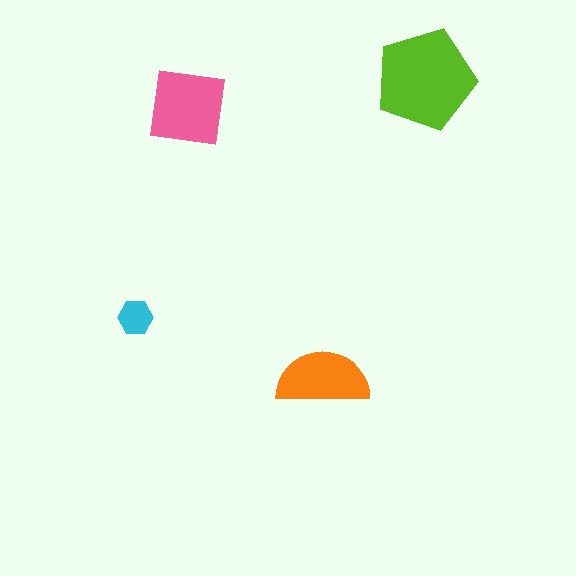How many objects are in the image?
There are 4 objects in the image.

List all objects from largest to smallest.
The lime pentagon, the pink square, the orange semicircle, the cyan hexagon.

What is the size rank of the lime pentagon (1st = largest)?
1st.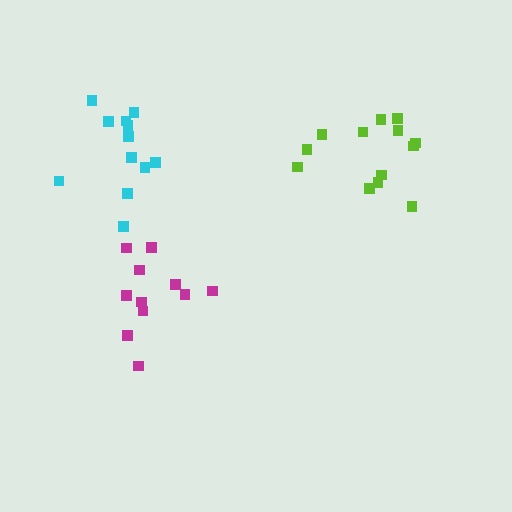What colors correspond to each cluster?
The clusters are colored: magenta, cyan, lime.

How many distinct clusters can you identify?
There are 3 distinct clusters.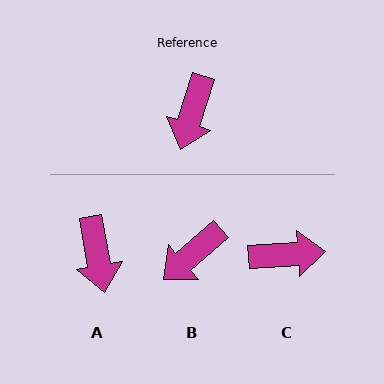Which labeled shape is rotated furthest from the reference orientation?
C, about 112 degrees away.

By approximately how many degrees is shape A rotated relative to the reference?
Approximately 28 degrees counter-clockwise.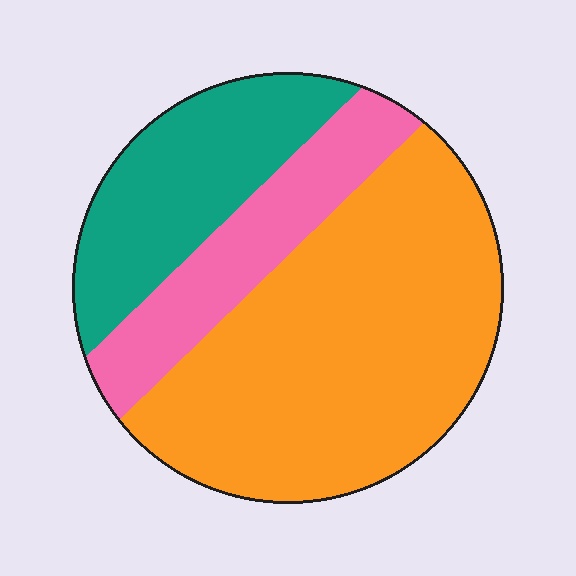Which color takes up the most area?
Orange, at roughly 55%.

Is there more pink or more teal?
Teal.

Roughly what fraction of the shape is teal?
Teal takes up about one quarter (1/4) of the shape.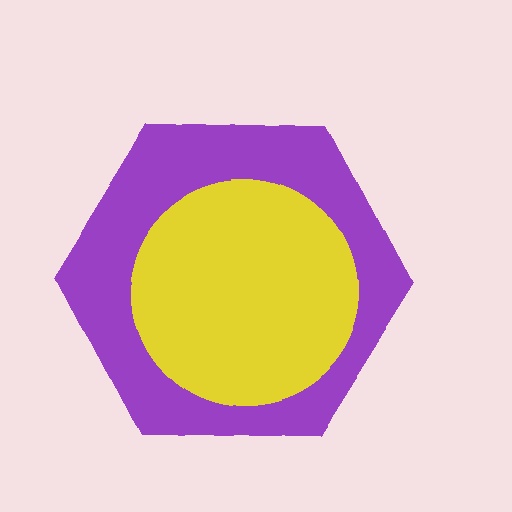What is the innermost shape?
The yellow circle.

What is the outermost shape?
The purple hexagon.